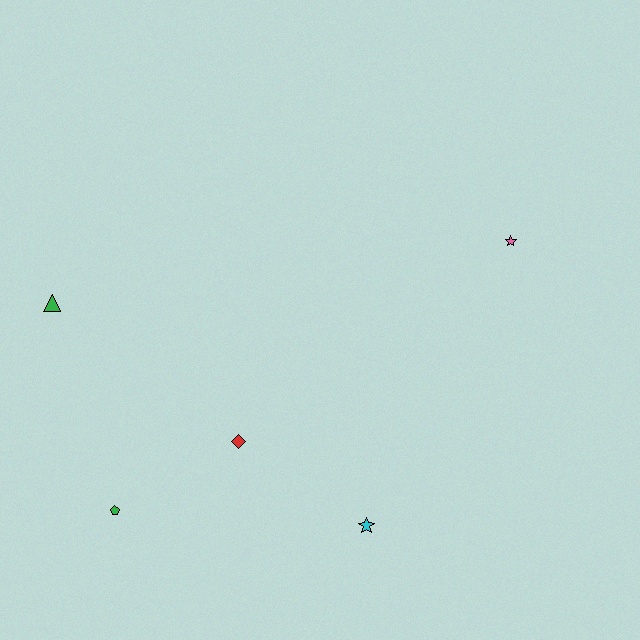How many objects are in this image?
There are 5 objects.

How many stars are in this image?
There are 2 stars.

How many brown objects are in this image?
There are no brown objects.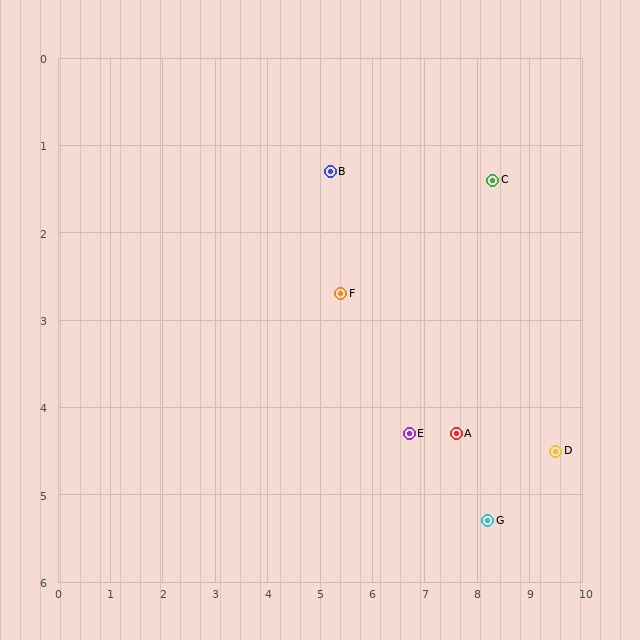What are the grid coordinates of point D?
Point D is at approximately (9.5, 4.5).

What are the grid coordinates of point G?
Point G is at approximately (8.2, 5.3).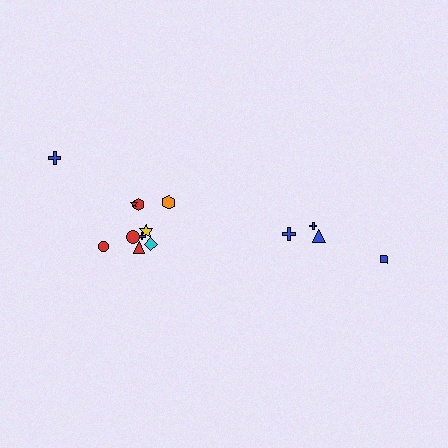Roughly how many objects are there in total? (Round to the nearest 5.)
Roughly 15 objects in total.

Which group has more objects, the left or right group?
The left group.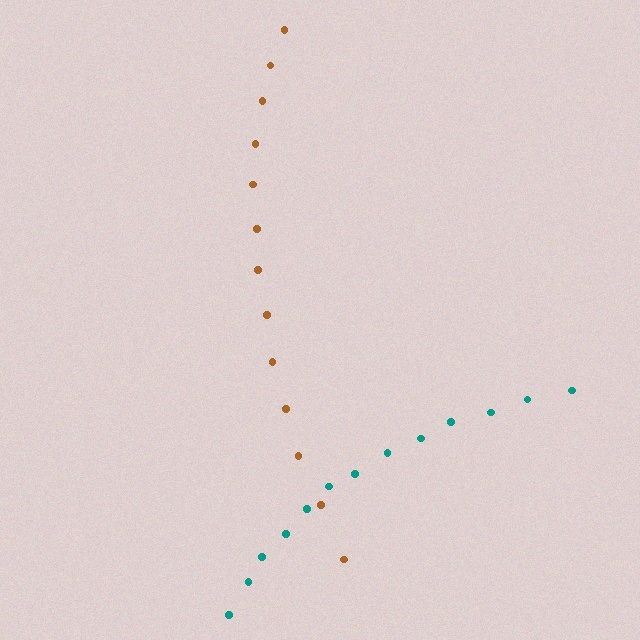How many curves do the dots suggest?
There are 2 distinct paths.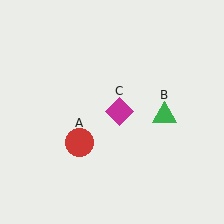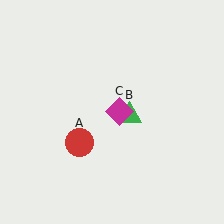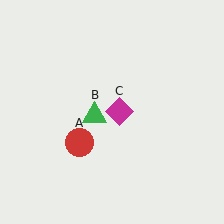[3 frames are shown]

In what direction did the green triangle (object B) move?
The green triangle (object B) moved left.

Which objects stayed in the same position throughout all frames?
Red circle (object A) and magenta diamond (object C) remained stationary.